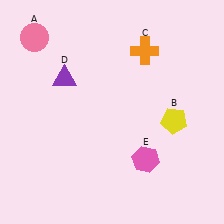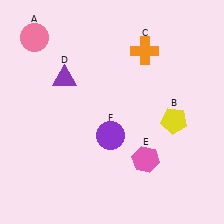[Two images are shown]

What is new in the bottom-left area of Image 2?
A purple circle (F) was added in the bottom-left area of Image 2.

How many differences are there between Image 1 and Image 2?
There is 1 difference between the two images.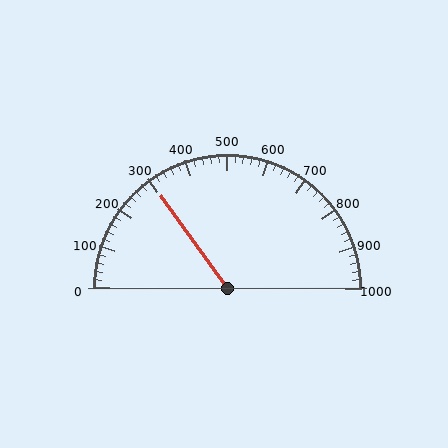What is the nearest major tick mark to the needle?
The nearest major tick mark is 300.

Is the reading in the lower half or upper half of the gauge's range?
The reading is in the lower half of the range (0 to 1000).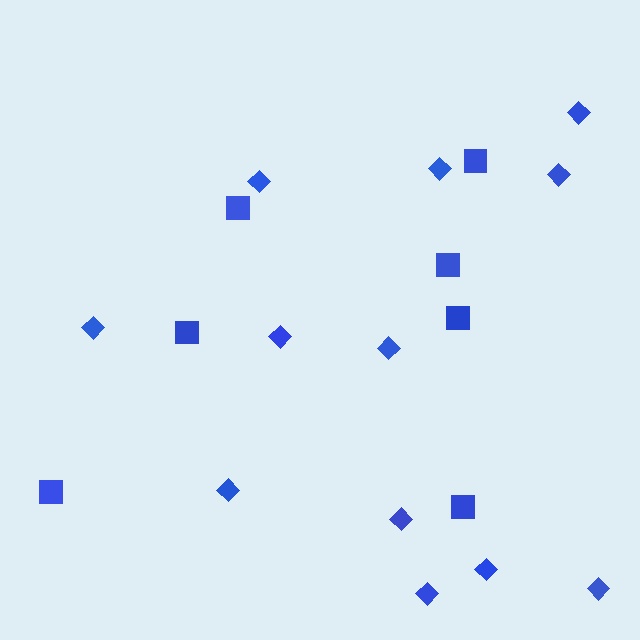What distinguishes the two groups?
There are 2 groups: one group of squares (7) and one group of diamonds (12).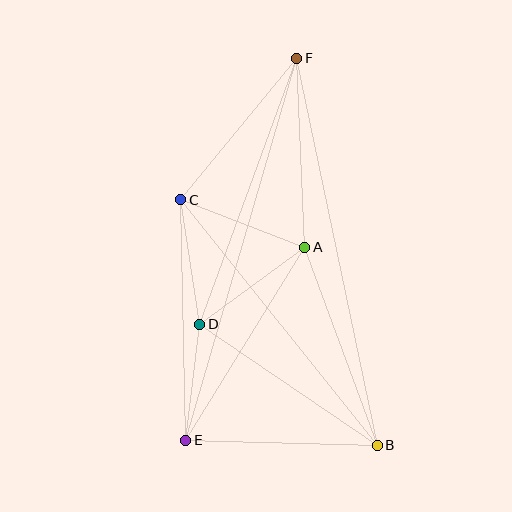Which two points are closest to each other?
Points D and E are closest to each other.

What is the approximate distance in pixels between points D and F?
The distance between D and F is approximately 284 pixels.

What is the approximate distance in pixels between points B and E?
The distance between B and E is approximately 192 pixels.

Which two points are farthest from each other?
Points E and F are farthest from each other.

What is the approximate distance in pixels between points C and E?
The distance between C and E is approximately 241 pixels.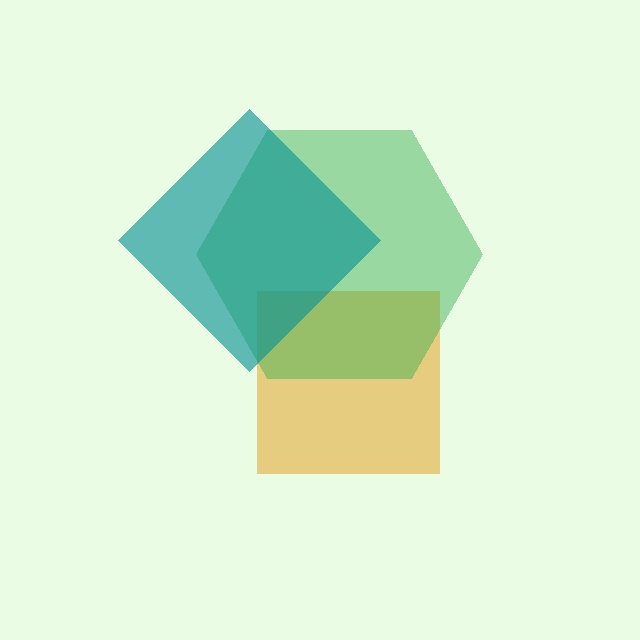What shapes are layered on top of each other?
The layered shapes are: an orange square, a green hexagon, a teal diamond.